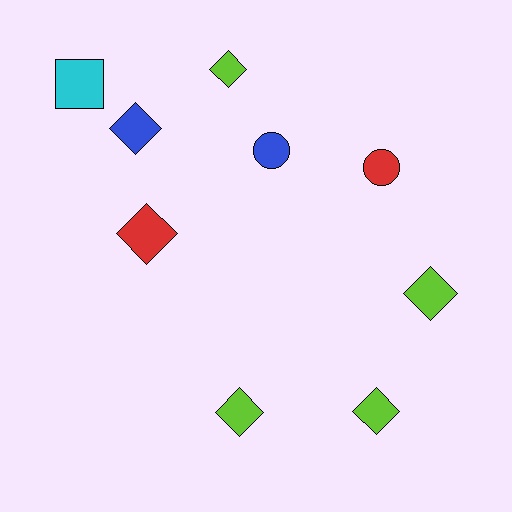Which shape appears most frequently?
Diamond, with 6 objects.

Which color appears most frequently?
Lime, with 4 objects.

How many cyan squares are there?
There is 1 cyan square.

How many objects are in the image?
There are 9 objects.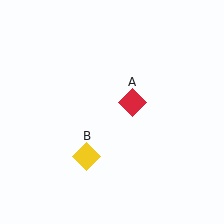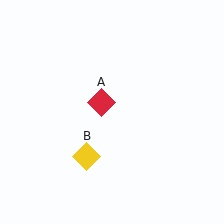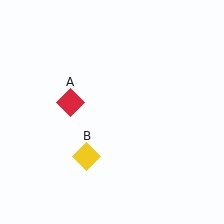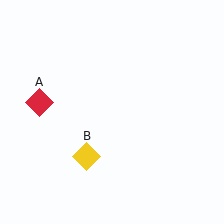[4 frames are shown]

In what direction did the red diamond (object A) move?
The red diamond (object A) moved left.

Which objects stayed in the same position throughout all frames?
Yellow diamond (object B) remained stationary.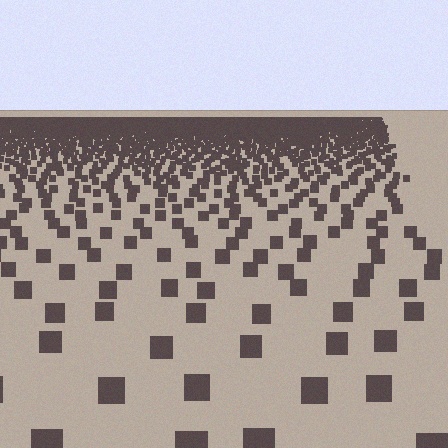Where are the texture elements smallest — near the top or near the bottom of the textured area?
Near the top.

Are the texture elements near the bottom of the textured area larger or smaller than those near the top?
Larger. Near the bottom, elements are closer to the viewer and appear at a bigger on-screen size.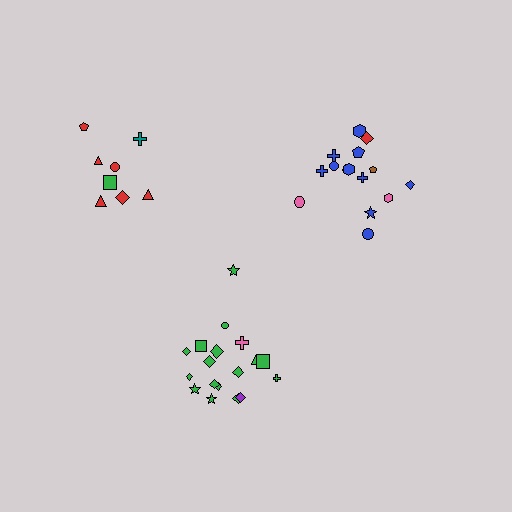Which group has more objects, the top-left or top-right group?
The top-right group.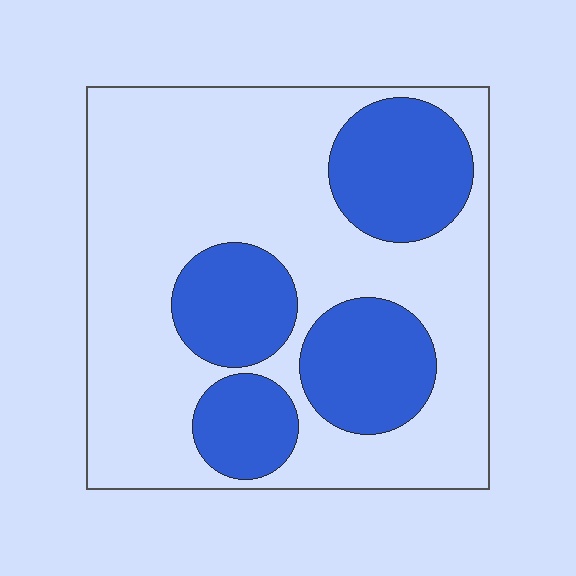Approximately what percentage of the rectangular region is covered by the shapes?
Approximately 35%.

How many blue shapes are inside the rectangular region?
4.